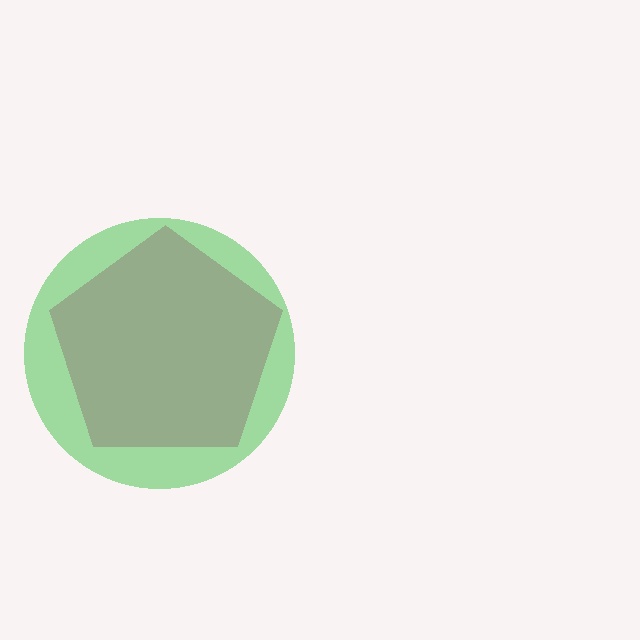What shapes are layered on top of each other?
The layered shapes are: a magenta pentagon, a green circle.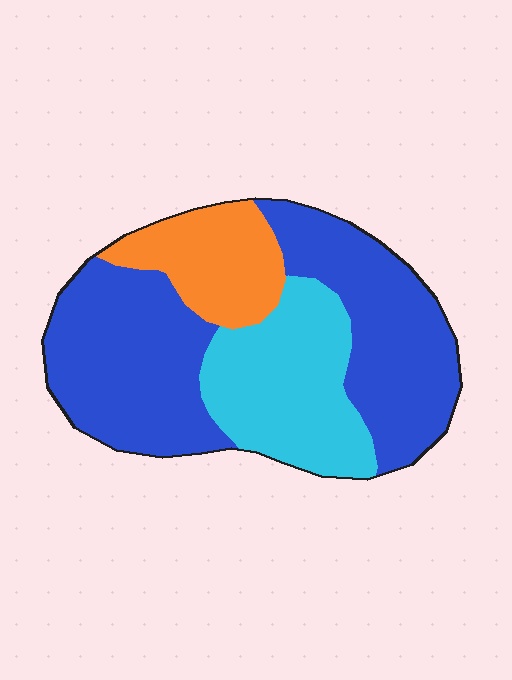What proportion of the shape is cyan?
Cyan takes up about one quarter (1/4) of the shape.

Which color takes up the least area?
Orange, at roughly 15%.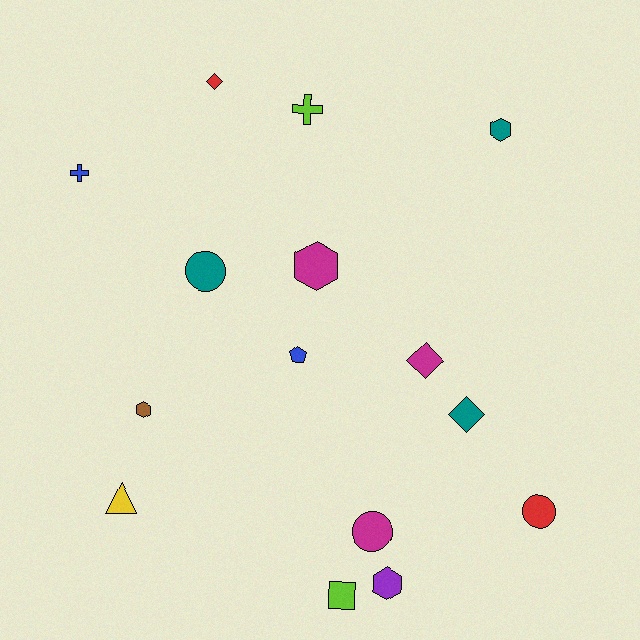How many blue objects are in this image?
There are 2 blue objects.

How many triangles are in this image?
There is 1 triangle.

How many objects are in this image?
There are 15 objects.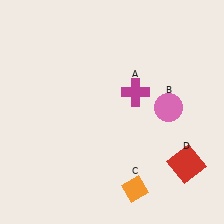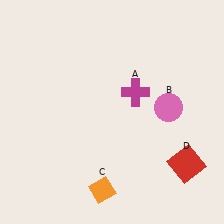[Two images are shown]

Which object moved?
The orange diamond (C) moved left.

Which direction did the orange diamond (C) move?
The orange diamond (C) moved left.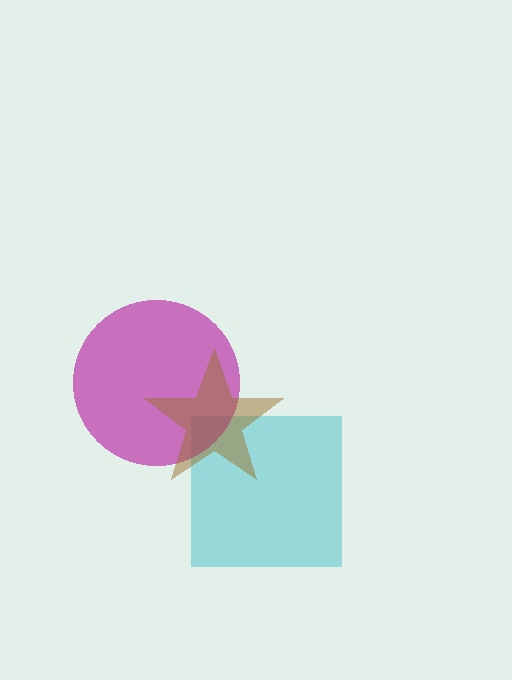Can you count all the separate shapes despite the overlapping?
Yes, there are 3 separate shapes.